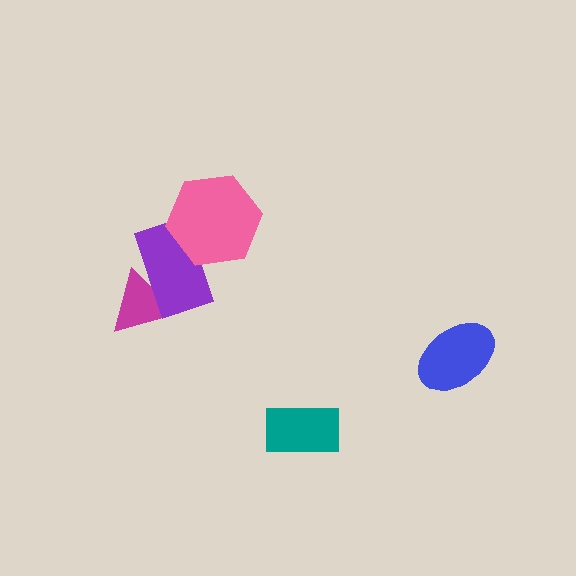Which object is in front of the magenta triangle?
The purple rectangle is in front of the magenta triangle.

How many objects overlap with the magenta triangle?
1 object overlaps with the magenta triangle.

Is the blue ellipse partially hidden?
No, no other shape covers it.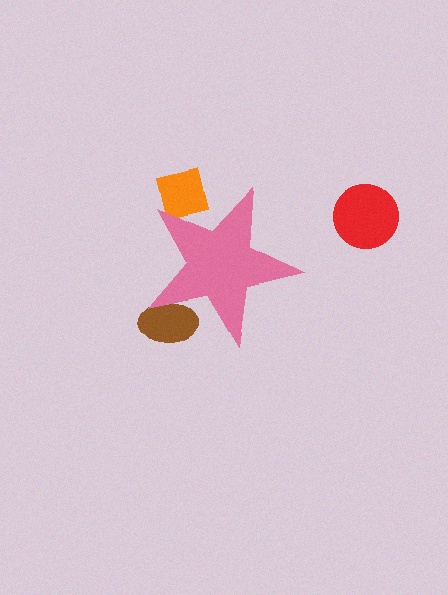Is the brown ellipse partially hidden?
Yes, the brown ellipse is partially hidden behind the pink star.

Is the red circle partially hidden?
No, the red circle is fully visible.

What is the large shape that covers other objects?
A pink star.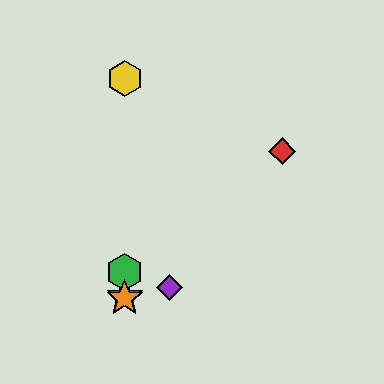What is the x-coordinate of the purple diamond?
The purple diamond is at x≈170.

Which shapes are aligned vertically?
The blue star, the green hexagon, the yellow hexagon, the orange star are aligned vertically.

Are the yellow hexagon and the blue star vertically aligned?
Yes, both are at x≈125.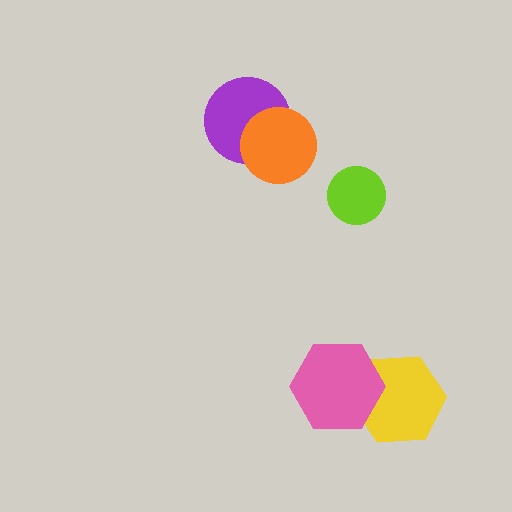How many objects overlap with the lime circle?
0 objects overlap with the lime circle.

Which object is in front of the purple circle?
The orange circle is in front of the purple circle.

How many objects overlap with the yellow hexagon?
1 object overlaps with the yellow hexagon.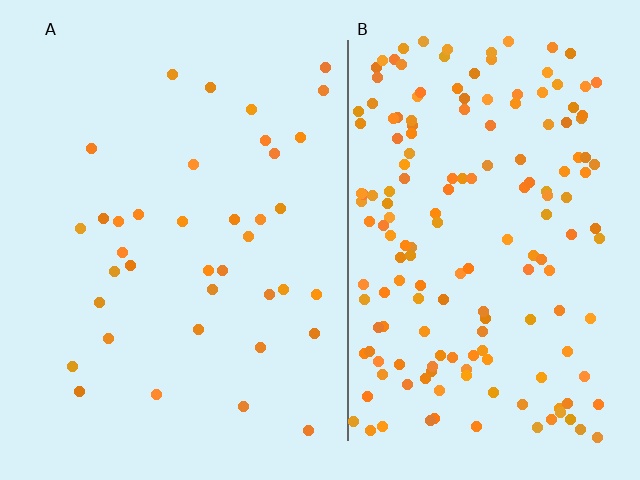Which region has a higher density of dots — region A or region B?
B (the right).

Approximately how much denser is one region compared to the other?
Approximately 4.6× — region B over region A.